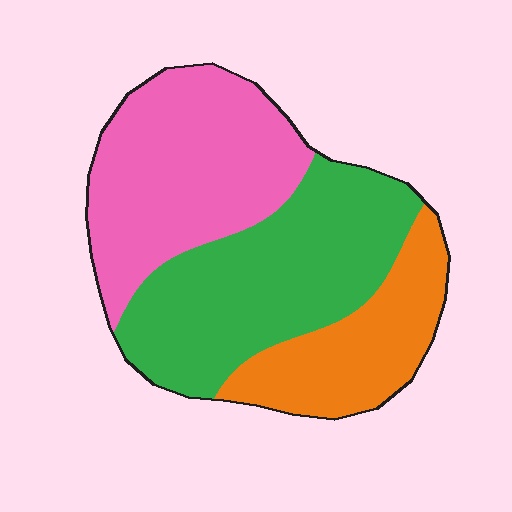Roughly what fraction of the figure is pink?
Pink covers 37% of the figure.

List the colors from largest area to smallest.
From largest to smallest: green, pink, orange.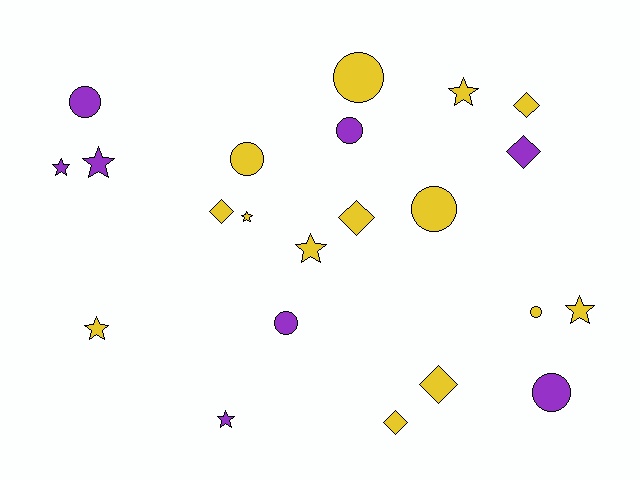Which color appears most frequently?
Yellow, with 14 objects.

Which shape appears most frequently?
Star, with 8 objects.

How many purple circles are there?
There are 4 purple circles.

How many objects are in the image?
There are 22 objects.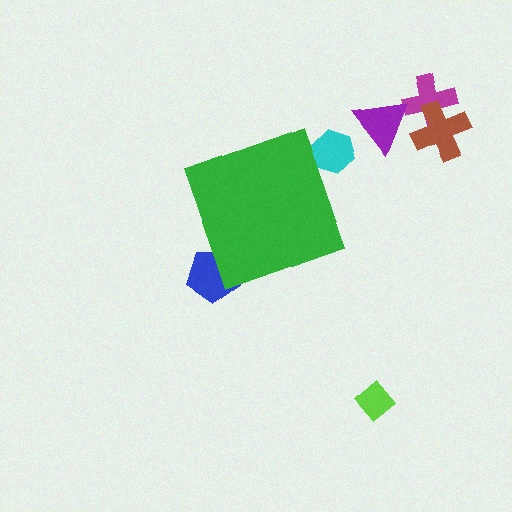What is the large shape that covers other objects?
A green diamond.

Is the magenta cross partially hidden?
No, the magenta cross is fully visible.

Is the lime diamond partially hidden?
No, the lime diamond is fully visible.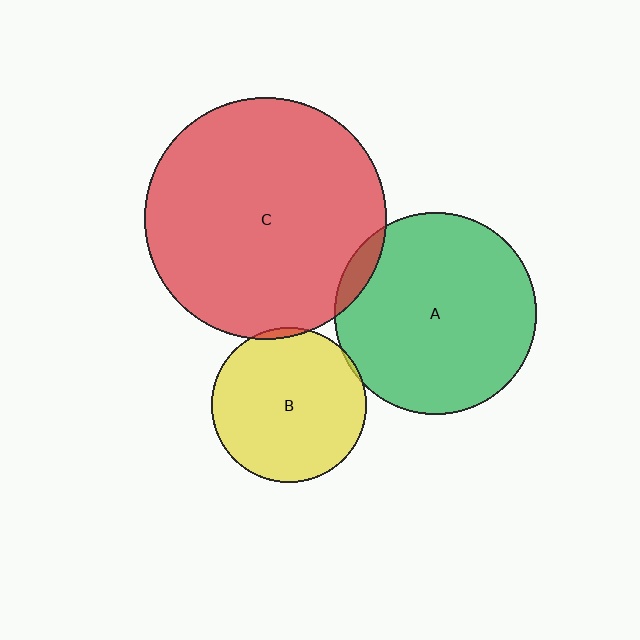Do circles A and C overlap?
Yes.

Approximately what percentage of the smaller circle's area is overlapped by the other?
Approximately 5%.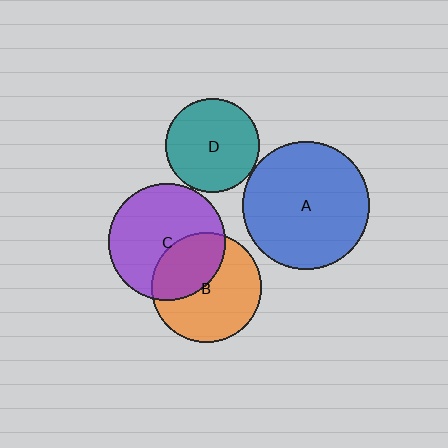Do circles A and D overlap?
Yes.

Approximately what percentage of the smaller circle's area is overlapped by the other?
Approximately 5%.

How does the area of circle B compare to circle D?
Approximately 1.3 times.